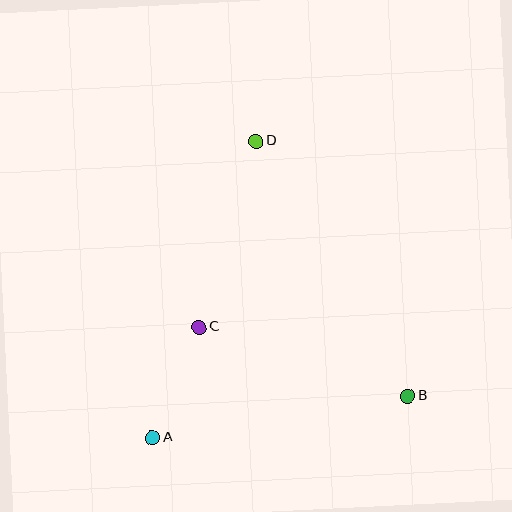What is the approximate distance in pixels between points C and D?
The distance between C and D is approximately 194 pixels.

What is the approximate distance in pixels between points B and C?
The distance between B and C is approximately 220 pixels.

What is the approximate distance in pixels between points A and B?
The distance between A and B is approximately 259 pixels.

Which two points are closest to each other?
Points A and C are closest to each other.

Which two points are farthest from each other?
Points A and D are farthest from each other.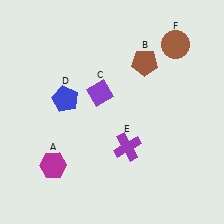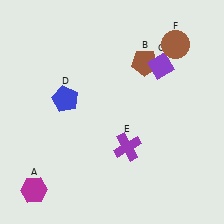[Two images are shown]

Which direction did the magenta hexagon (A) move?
The magenta hexagon (A) moved down.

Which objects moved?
The objects that moved are: the magenta hexagon (A), the purple diamond (C).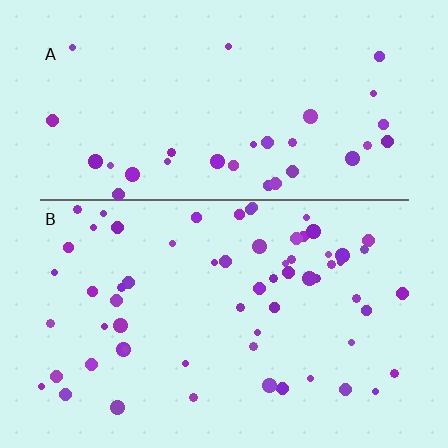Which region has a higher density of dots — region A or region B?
B (the bottom).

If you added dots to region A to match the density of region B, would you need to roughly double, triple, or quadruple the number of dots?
Approximately double.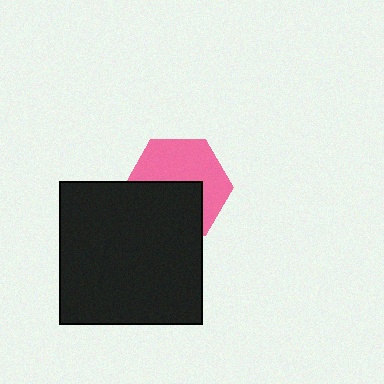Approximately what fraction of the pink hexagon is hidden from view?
Roughly 46% of the pink hexagon is hidden behind the black square.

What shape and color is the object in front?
The object in front is a black square.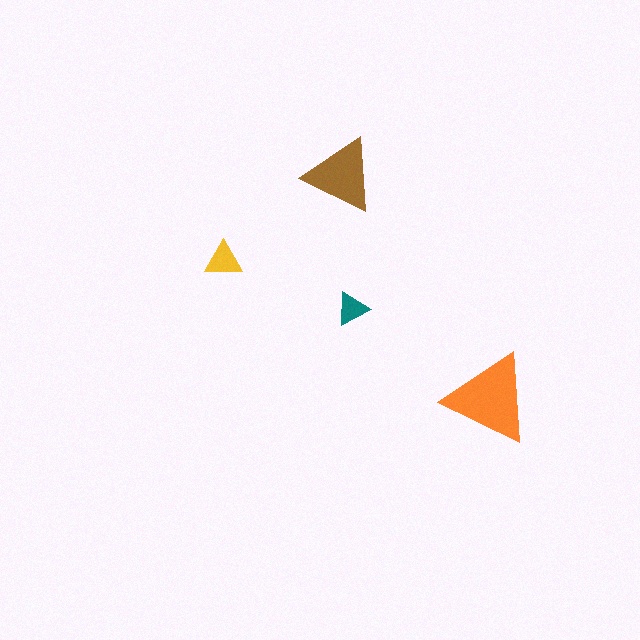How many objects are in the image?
There are 4 objects in the image.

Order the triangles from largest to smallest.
the orange one, the brown one, the yellow one, the teal one.